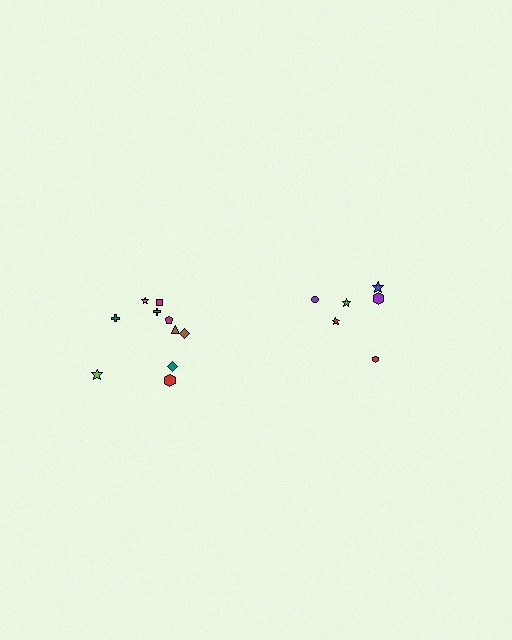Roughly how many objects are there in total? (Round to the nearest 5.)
Roughly 15 objects in total.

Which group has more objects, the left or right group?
The left group.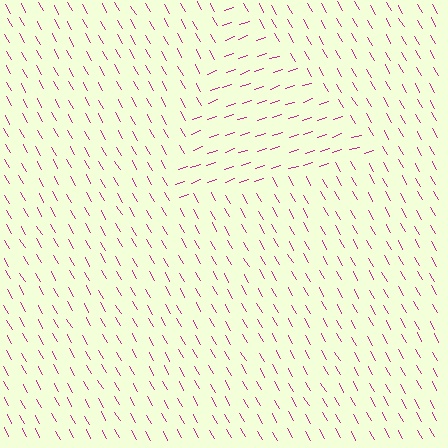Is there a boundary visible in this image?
Yes, there is a texture boundary formed by a change in line orientation.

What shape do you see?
I see a triangle.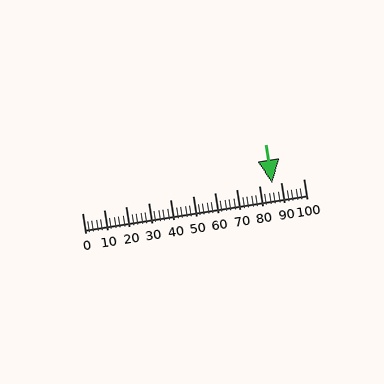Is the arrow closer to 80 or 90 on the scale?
The arrow is closer to 90.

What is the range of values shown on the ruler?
The ruler shows values from 0 to 100.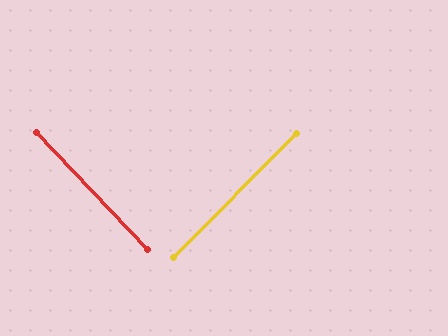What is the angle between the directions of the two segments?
Approximately 88 degrees.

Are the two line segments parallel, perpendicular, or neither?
Perpendicular — they meet at approximately 88°.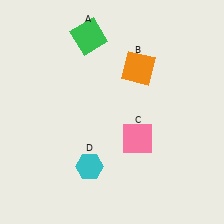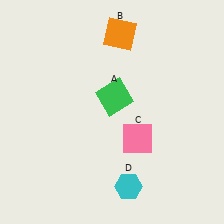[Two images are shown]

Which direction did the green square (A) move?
The green square (A) moved down.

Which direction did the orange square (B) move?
The orange square (B) moved up.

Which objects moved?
The objects that moved are: the green square (A), the orange square (B), the cyan hexagon (D).